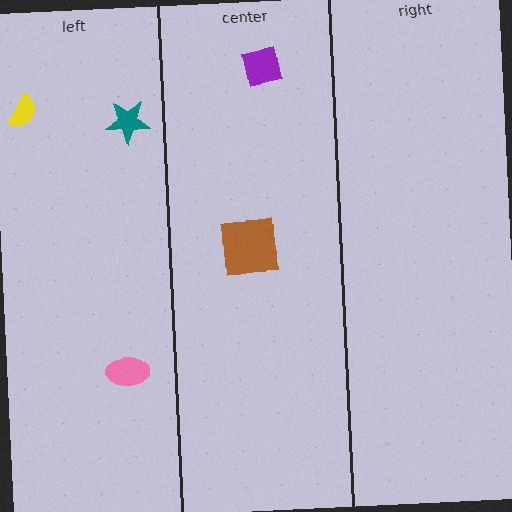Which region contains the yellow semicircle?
The left region.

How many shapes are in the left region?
3.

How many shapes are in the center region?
2.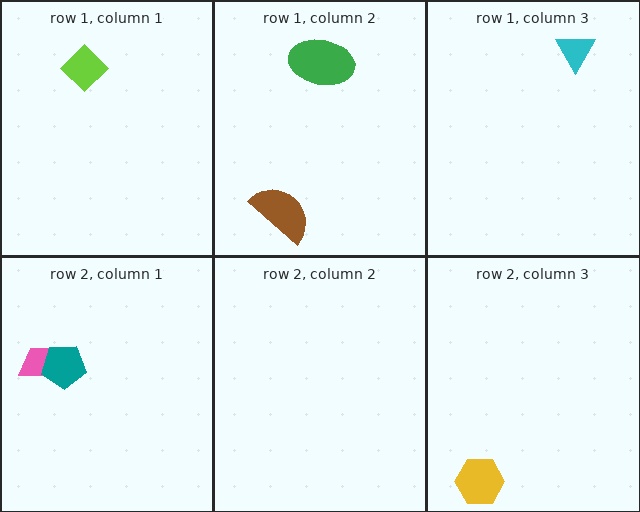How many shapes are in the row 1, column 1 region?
1.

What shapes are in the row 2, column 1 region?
The pink trapezoid, the teal pentagon.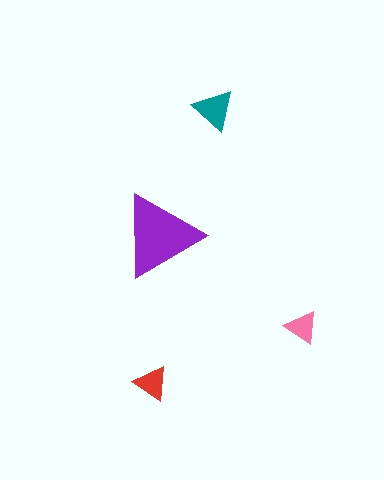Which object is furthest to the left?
The red triangle is leftmost.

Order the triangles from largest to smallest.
the purple one, the teal one, the red one, the pink one.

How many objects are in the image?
There are 4 objects in the image.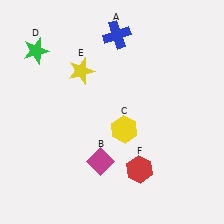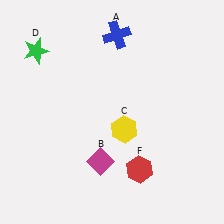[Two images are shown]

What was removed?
The yellow star (E) was removed in Image 2.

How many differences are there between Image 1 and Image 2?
There is 1 difference between the two images.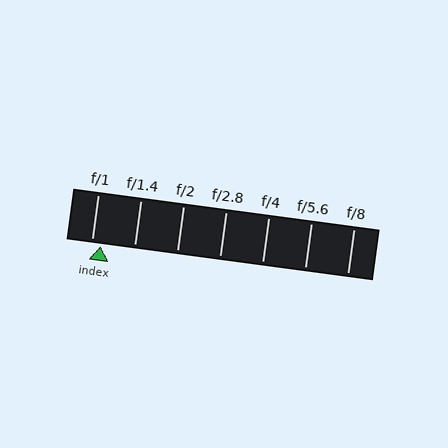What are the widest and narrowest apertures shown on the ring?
The widest aperture shown is f/1 and the narrowest is f/8.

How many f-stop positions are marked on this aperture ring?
There are 7 f-stop positions marked.